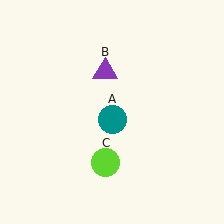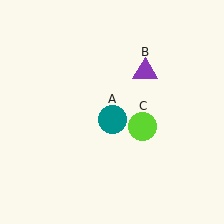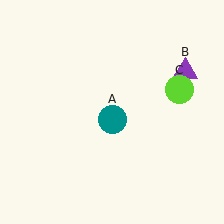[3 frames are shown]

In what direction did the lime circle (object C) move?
The lime circle (object C) moved up and to the right.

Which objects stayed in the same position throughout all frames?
Teal circle (object A) remained stationary.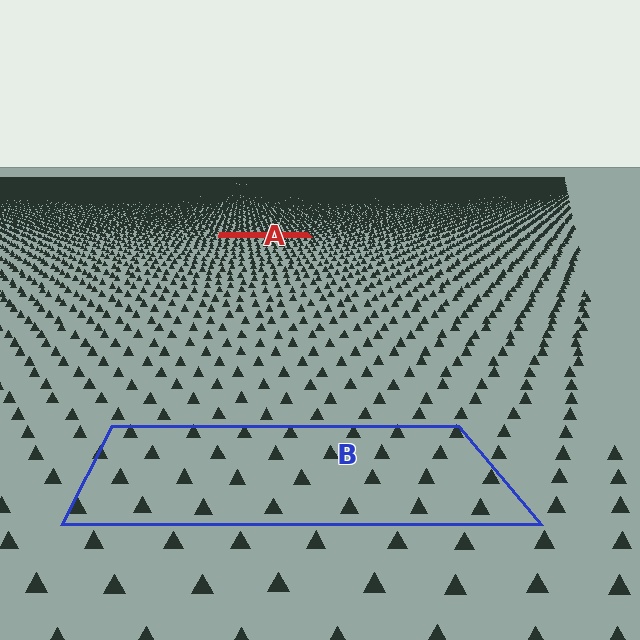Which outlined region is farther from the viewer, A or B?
Region A is farther from the viewer — the texture elements inside it appear smaller and more densely packed.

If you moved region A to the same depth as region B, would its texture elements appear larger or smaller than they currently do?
They would appear larger. At a closer depth, the same texture elements are projected at a bigger on-screen size.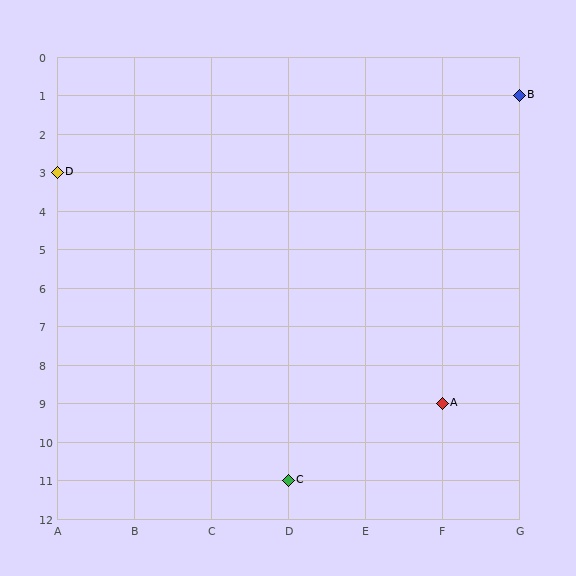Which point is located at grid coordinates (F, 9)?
Point A is at (F, 9).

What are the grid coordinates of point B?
Point B is at grid coordinates (G, 1).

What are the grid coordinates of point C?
Point C is at grid coordinates (D, 11).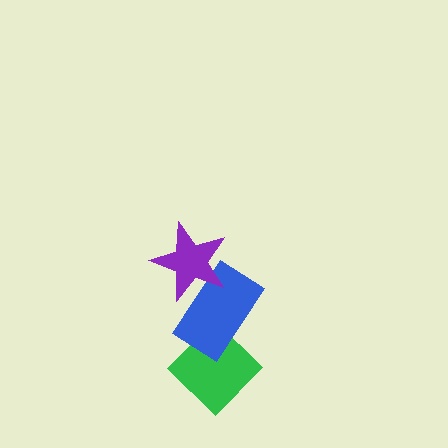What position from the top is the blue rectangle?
The blue rectangle is 2nd from the top.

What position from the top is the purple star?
The purple star is 1st from the top.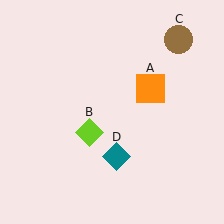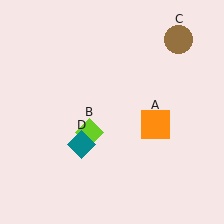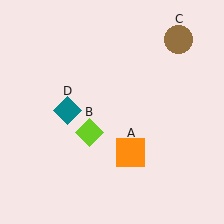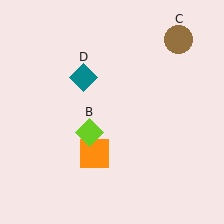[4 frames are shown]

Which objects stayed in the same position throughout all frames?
Lime diamond (object B) and brown circle (object C) remained stationary.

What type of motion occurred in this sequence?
The orange square (object A), teal diamond (object D) rotated clockwise around the center of the scene.